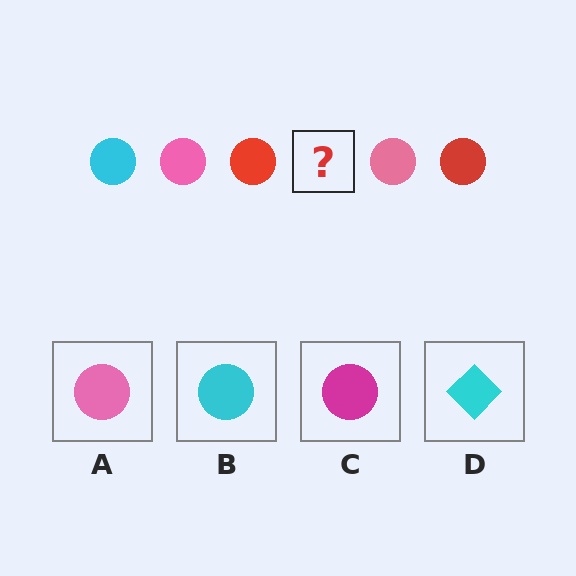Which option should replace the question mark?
Option B.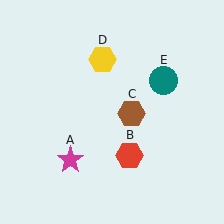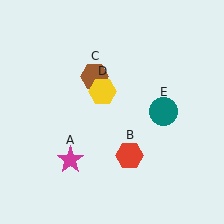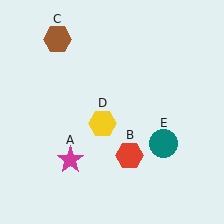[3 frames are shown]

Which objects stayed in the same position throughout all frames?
Magenta star (object A) and red hexagon (object B) remained stationary.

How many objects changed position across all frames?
3 objects changed position: brown hexagon (object C), yellow hexagon (object D), teal circle (object E).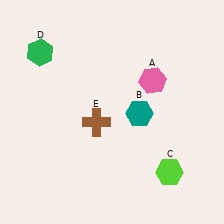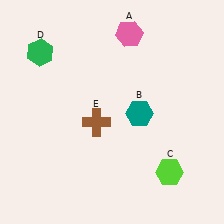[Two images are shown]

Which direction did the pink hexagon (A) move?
The pink hexagon (A) moved up.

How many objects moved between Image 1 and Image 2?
1 object moved between the two images.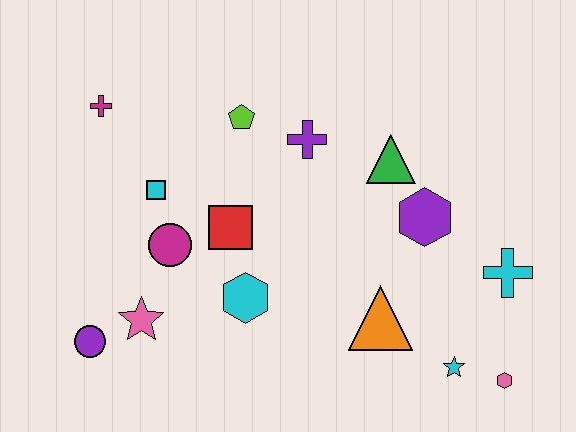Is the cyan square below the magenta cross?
Yes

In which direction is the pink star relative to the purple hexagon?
The pink star is to the left of the purple hexagon.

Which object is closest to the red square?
The magenta circle is closest to the red square.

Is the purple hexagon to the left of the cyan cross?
Yes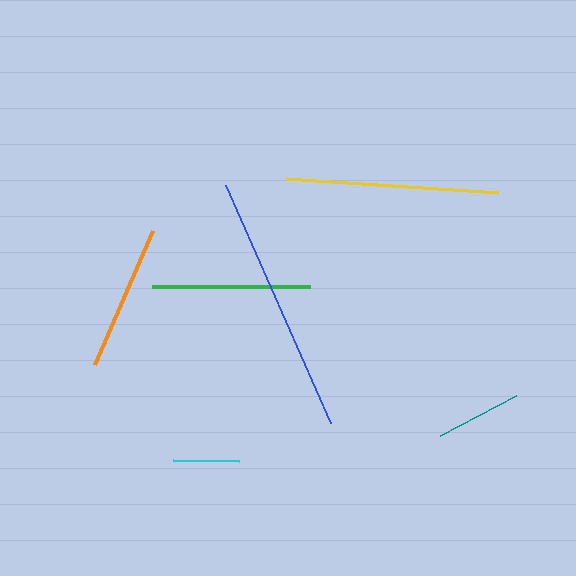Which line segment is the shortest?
The cyan line is the shortest at approximately 66 pixels.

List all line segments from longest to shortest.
From longest to shortest: blue, yellow, green, orange, teal, cyan.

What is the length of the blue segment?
The blue segment is approximately 260 pixels long.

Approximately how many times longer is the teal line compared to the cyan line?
The teal line is approximately 1.3 times the length of the cyan line.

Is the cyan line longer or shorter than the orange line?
The orange line is longer than the cyan line.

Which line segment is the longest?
The blue line is the longest at approximately 260 pixels.